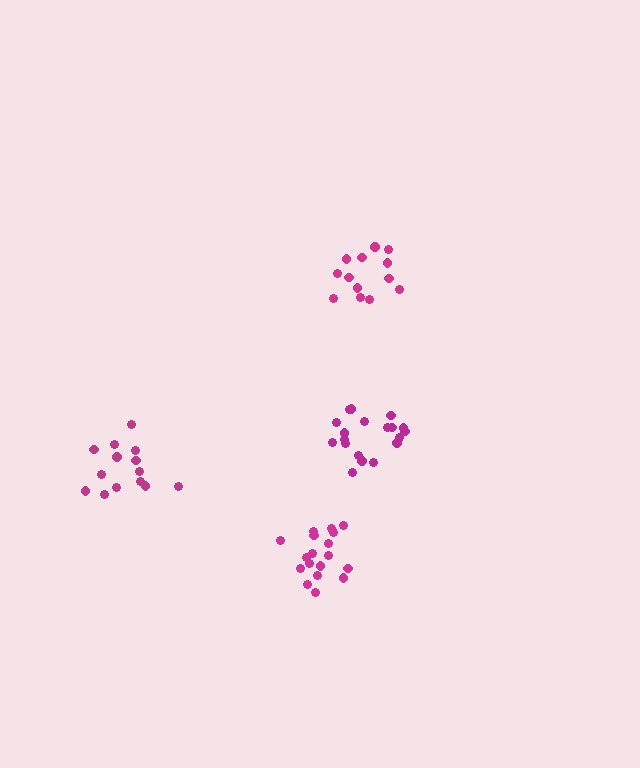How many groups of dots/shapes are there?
There are 4 groups.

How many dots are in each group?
Group 1: 18 dots, Group 2: 14 dots, Group 3: 19 dots, Group 4: 13 dots (64 total).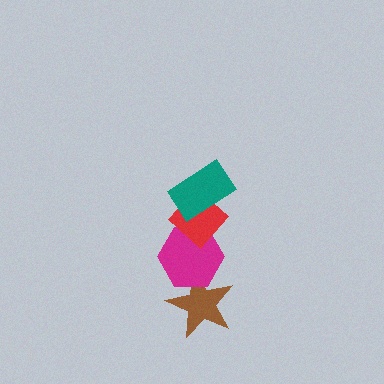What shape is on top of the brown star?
The magenta hexagon is on top of the brown star.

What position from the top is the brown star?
The brown star is 4th from the top.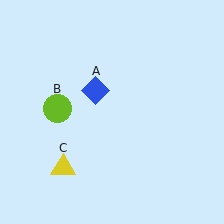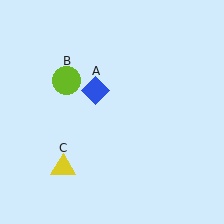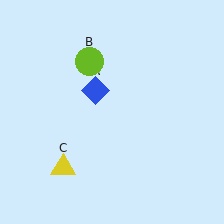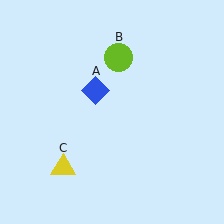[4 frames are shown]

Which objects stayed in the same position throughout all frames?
Blue diamond (object A) and yellow triangle (object C) remained stationary.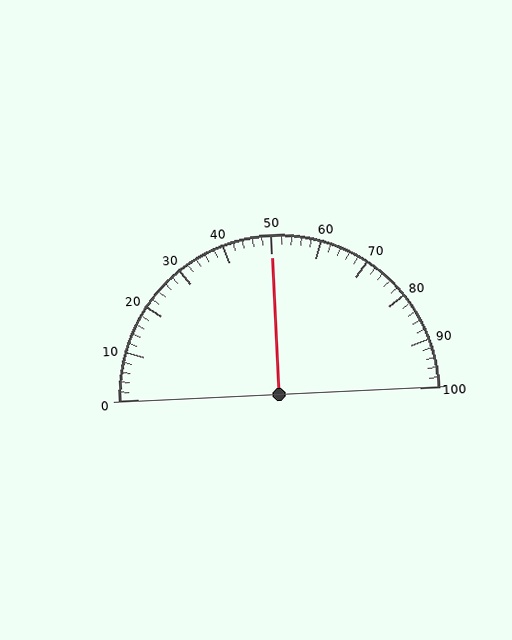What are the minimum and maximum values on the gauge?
The gauge ranges from 0 to 100.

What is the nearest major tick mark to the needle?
The nearest major tick mark is 50.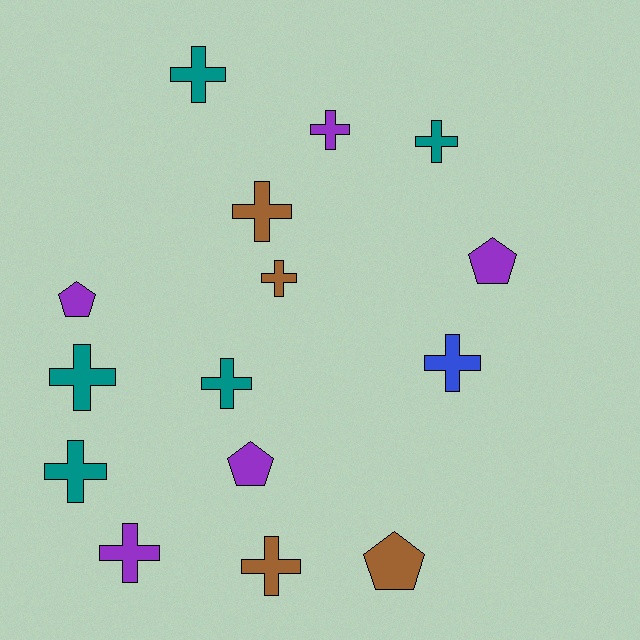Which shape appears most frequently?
Cross, with 11 objects.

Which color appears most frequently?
Purple, with 5 objects.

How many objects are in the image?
There are 15 objects.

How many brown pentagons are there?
There is 1 brown pentagon.